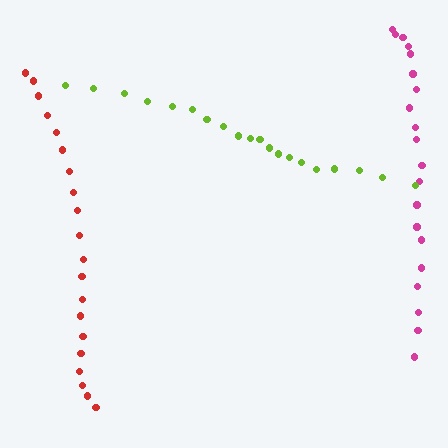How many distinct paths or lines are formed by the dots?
There are 3 distinct paths.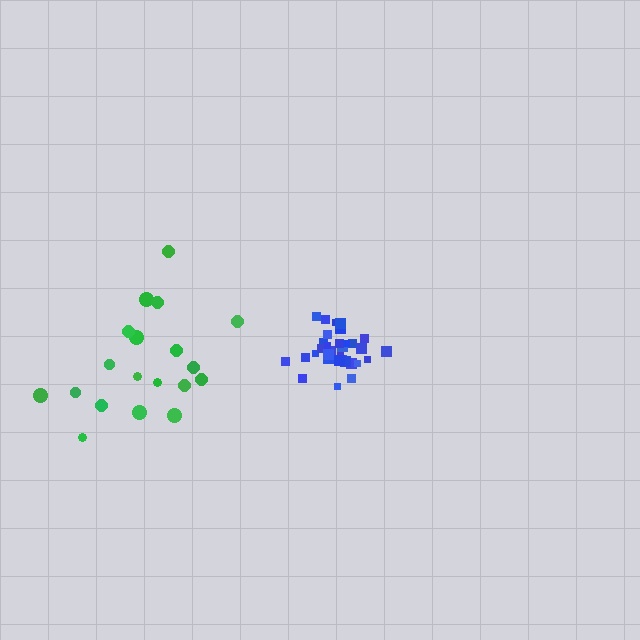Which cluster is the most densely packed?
Blue.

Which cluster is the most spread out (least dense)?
Green.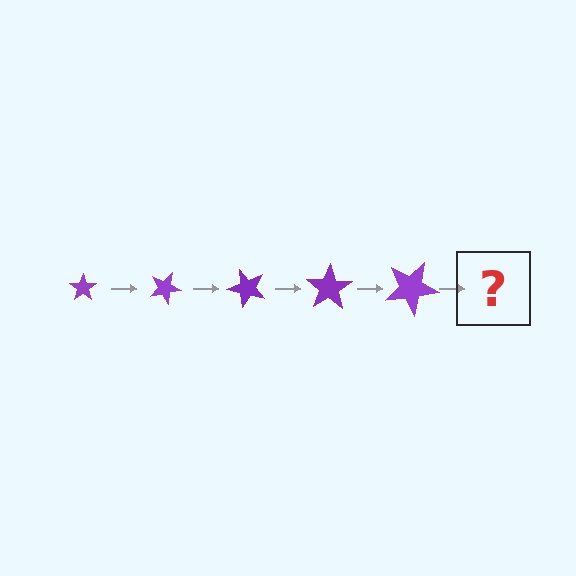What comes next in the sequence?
The next element should be a star, larger than the previous one and rotated 125 degrees from the start.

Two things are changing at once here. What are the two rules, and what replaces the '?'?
The two rules are that the star grows larger each step and it rotates 25 degrees each step. The '?' should be a star, larger than the previous one and rotated 125 degrees from the start.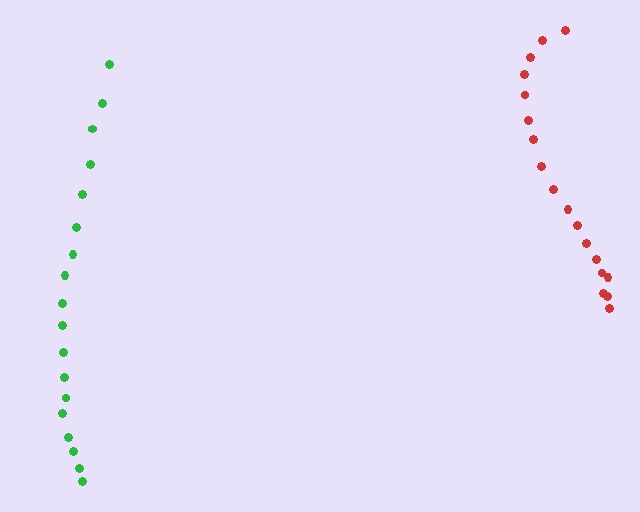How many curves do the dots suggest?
There are 2 distinct paths.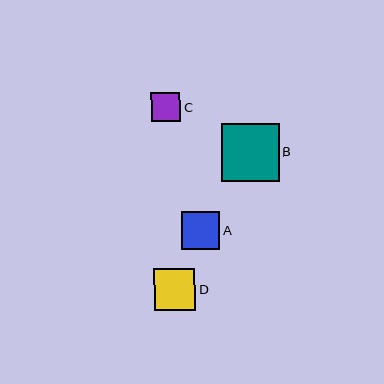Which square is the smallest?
Square C is the smallest with a size of approximately 29 pixels.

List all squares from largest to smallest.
From largest to smallest: B, D, A, C.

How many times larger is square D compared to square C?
Square D is approximately 1.4 times the size of square C.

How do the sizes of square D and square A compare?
Square D and square A are approximately the same size.